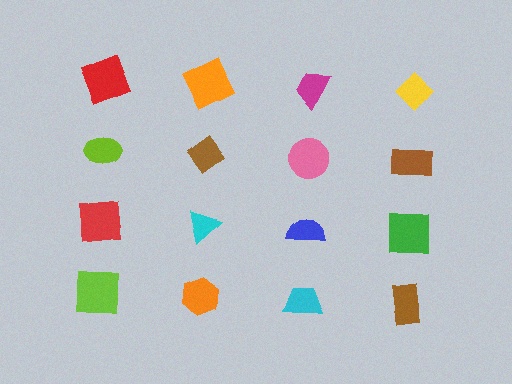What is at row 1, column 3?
A magenta trapezoid.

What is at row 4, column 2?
An orange hexagon.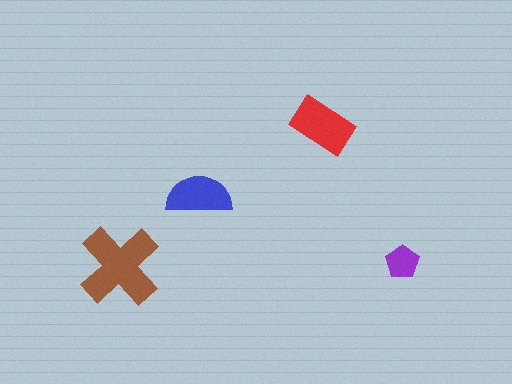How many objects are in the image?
There are 4 objects in the image.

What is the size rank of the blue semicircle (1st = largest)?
3rd.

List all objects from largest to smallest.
The brown cross, the red rectangle, the blue semicircle, the purple pentagon.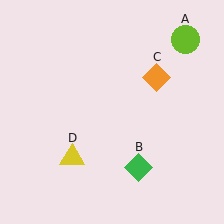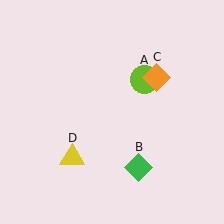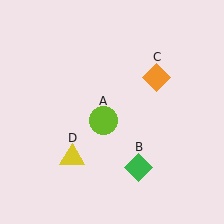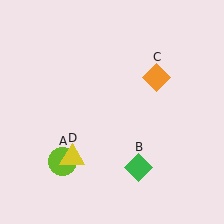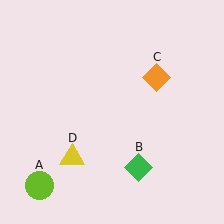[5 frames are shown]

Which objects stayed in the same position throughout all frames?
Green diamond (object B) and orange diamond (object C) and yellow triangle (object D) remained stationary.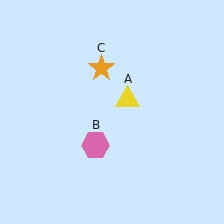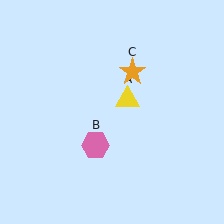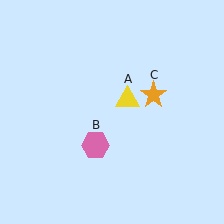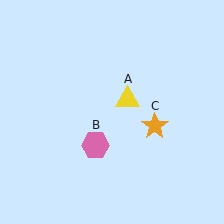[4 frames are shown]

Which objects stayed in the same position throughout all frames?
Yellow triangle (object A) and pink hexagon (object B) remained stationary.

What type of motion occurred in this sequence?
The orange star (object C) rotated clockwise around the center of the scene.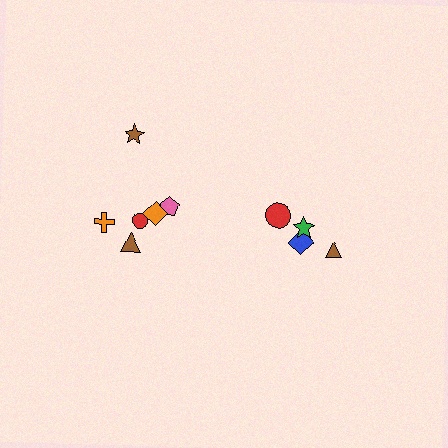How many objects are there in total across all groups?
There are 10 objects.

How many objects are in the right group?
There are 4 objects.